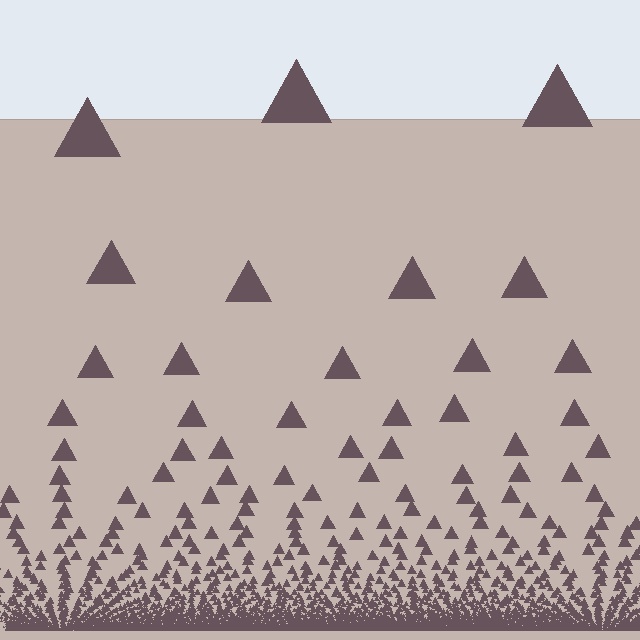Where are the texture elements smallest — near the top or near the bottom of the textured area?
Near the bottom.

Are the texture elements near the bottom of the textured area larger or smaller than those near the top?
Smaller. The gradient is inverted — elements near the bottom are smaller and denser.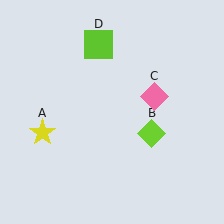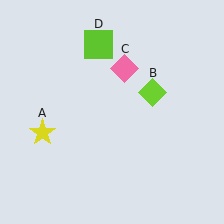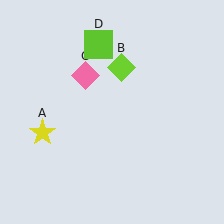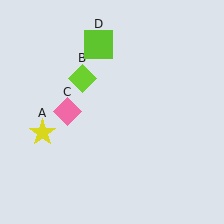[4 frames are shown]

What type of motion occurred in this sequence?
The lime diamond (object B), pink diamond (object C) rotated counterclockwise around the center of the scene.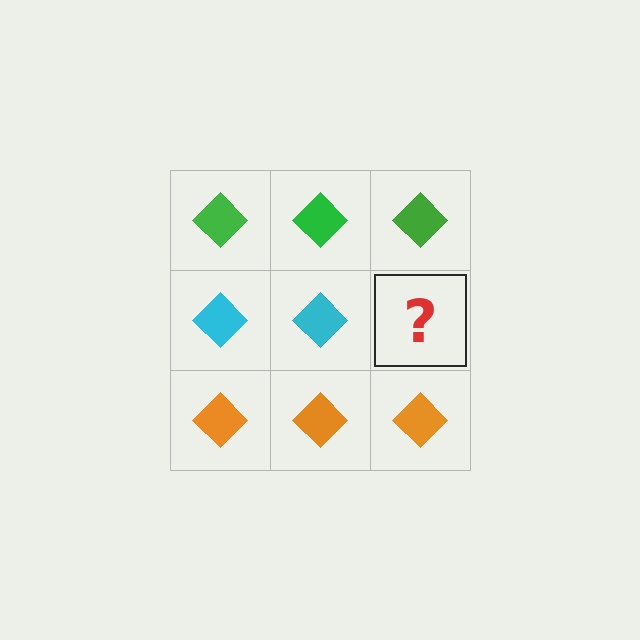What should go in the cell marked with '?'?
The missing cell should contain a cyan diamond.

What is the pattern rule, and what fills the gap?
The rule is that each row has a consistent color. The gap should be filled with a cyan diamond.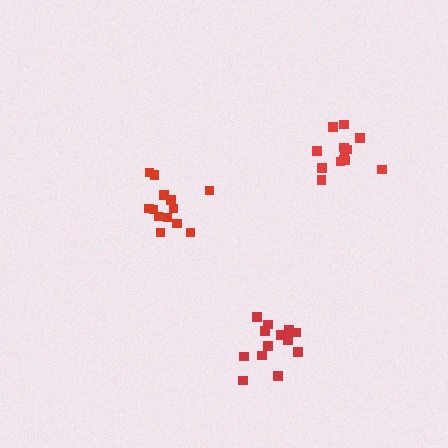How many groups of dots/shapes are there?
There are 3 groups.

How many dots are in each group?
Group 1: 13 dots, Group 2: 13 dots, Group 3: 13 dots (39 total).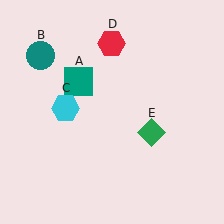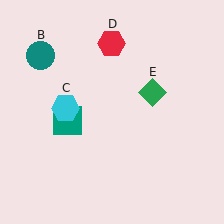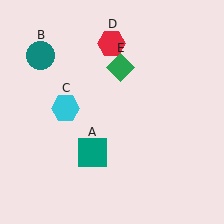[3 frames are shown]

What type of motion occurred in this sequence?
The teal square (object A), green diamond (object E) rotated counterclockwise around the center of the scene.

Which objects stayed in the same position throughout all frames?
Teal circle (object B) and cyan hexagon (object C) and red hexagon (object D) remained stationary.